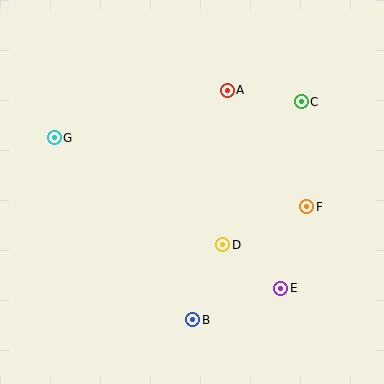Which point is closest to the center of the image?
Point D at (223, 245) is closest to the center.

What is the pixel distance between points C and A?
The distance between C and A is 74 pixels.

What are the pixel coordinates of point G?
Point G is at (54, 138).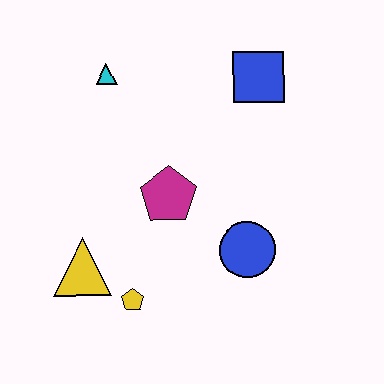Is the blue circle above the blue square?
No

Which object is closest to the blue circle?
The magenta pentagon is closest to the blue circle.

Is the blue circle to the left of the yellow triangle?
No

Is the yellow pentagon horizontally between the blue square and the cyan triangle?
Yes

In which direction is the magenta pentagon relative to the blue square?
The magenta pentagon is below the blue square.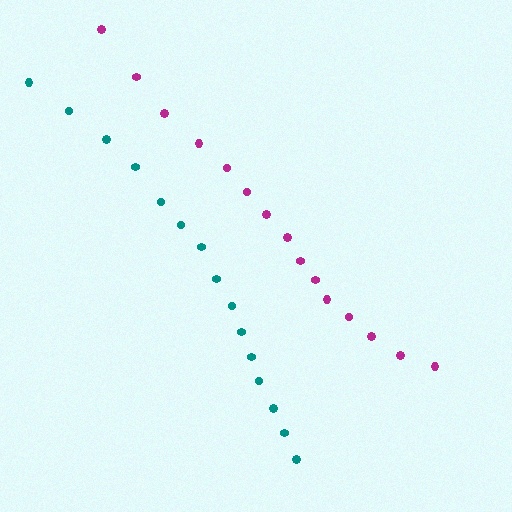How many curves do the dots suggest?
There are 2 distinct paths.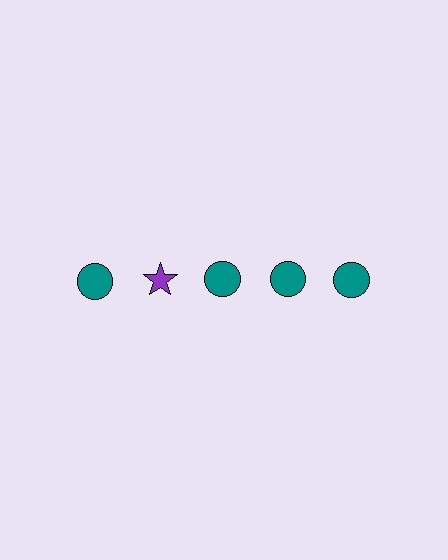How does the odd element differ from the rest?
It differs in both color (purple instead of teal) and shape (star instead of circle).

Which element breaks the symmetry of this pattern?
The purple star in the top row, second from left column breaks the symmetry. All other shapes are teal circles.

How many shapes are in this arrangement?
There are 5 shapes arranged in a grid pattern.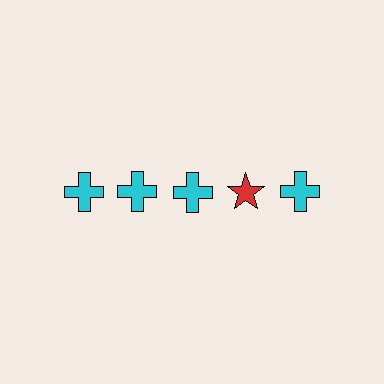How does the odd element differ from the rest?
It differs in both color (red instead of cyan) and shape (star instead of cross).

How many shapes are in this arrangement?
There are 5 shapes arranged in a grid pattern.